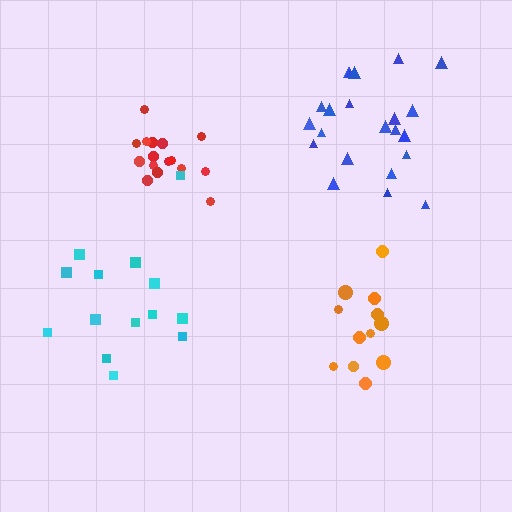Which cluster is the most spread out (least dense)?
Cyan.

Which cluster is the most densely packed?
Red.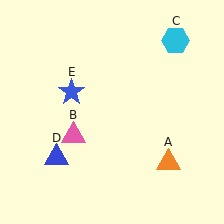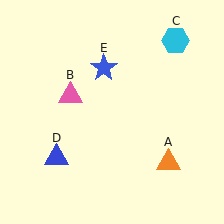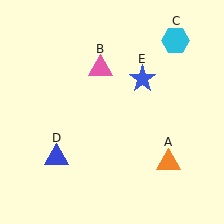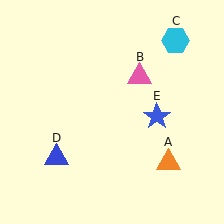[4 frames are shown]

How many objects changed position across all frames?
2 objects changed position: pink triangle (object B), blue star (object E).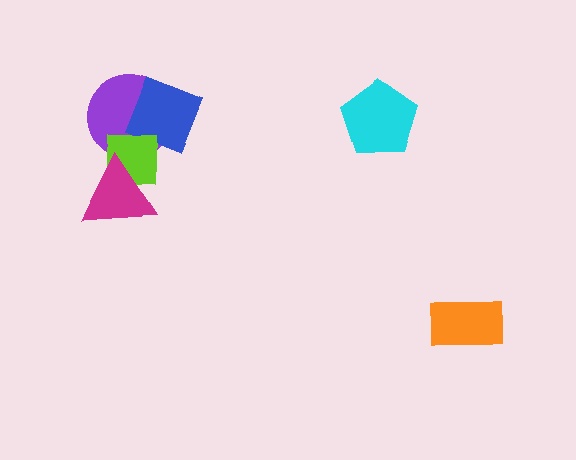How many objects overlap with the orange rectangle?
0 objects overlap with the orange rectangle.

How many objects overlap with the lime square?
3 objects overlap with the lime square.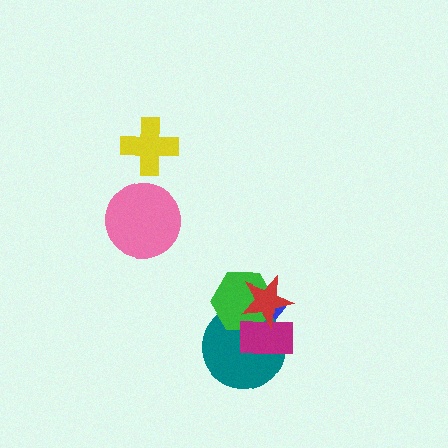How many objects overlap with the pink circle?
0 objects overlap with the pink circle.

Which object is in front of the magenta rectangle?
The red star is in front of the magenta rectangle.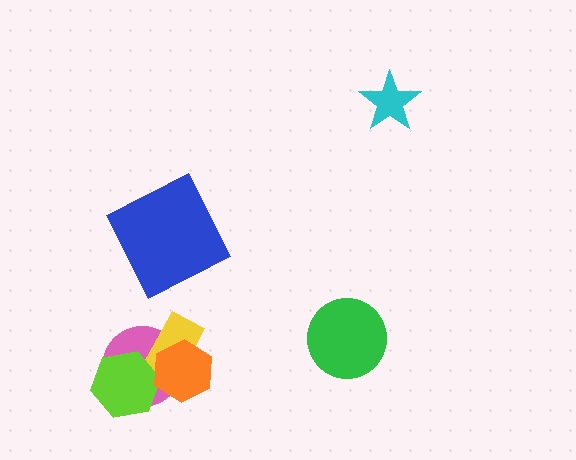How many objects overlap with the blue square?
0 objects overlap with the blue square.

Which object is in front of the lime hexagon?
The orange hexagon is in front of the lime hexagon.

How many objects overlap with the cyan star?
0 objects overlap with the cyan star.